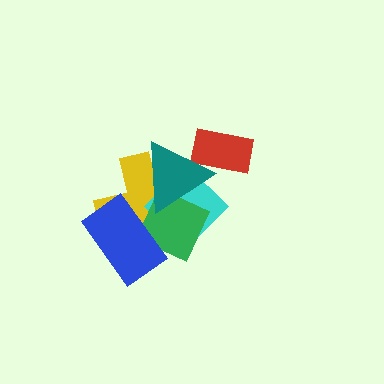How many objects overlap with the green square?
4 objects overlap with the green square.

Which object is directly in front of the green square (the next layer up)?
The teal triangle is directly in front of the green square.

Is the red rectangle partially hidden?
Yes, it is partially covered by another shape.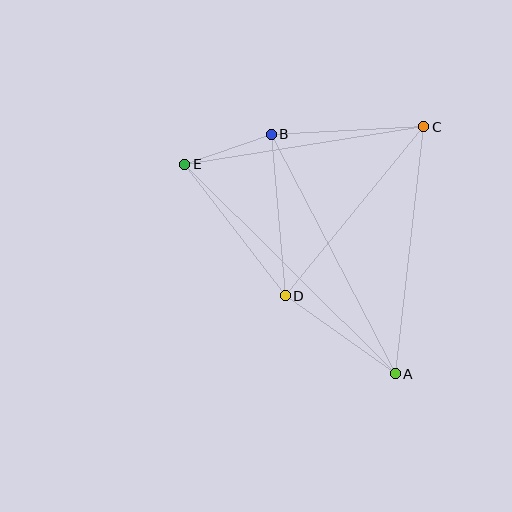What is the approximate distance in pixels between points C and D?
The distance between C and D is approximately 218 pixels.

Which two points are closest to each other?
Points B and E are closest to each other.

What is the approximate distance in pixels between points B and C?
The distance between B and C is approximately 153 pixels.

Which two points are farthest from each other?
Points A and E are farthest from each other.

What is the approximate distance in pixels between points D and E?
The distance between D and E is approximately 166 pixels.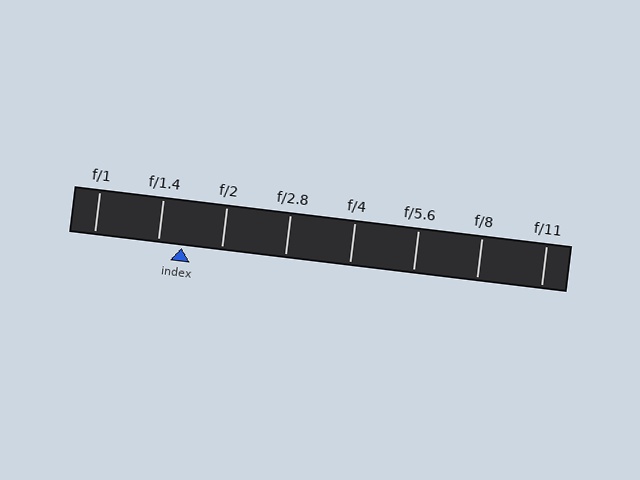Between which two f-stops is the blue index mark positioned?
The index mark is between f/1.4 and f/2.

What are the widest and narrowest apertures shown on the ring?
The widest aperture shown is f/1 and the narrowest is f/11.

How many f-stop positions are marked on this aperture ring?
There are 8 f-stop positions marked.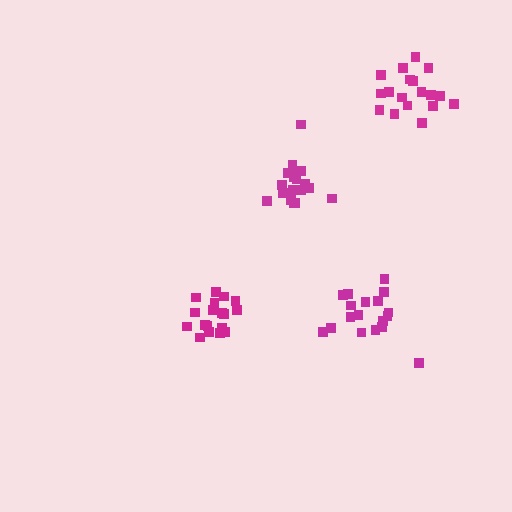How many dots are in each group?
Group 1: 19 dots, Group 2: 18 dots, Group 3: 18 dots, Group 4: 18 dots (73 total).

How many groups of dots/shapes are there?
There are 4 groups.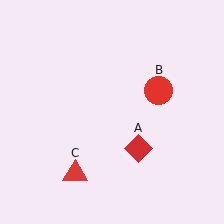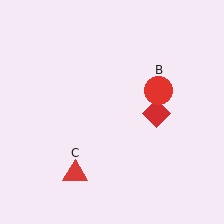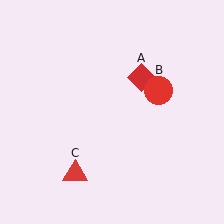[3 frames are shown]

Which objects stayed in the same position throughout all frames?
Red circle (object B) and red triangle (object C) remained stationary.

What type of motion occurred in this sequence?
The red diamond (object A) rotated counterclockwise around the center of the scene.